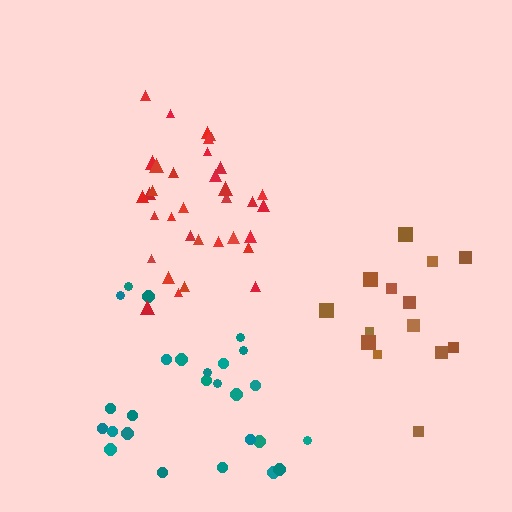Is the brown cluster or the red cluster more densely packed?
Red.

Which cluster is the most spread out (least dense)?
Teal.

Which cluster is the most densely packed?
Red.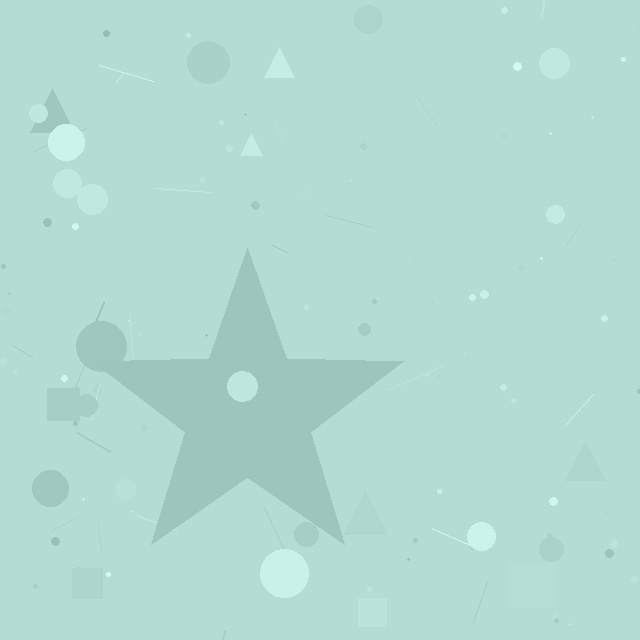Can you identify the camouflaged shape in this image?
The camouflaged shape is a star.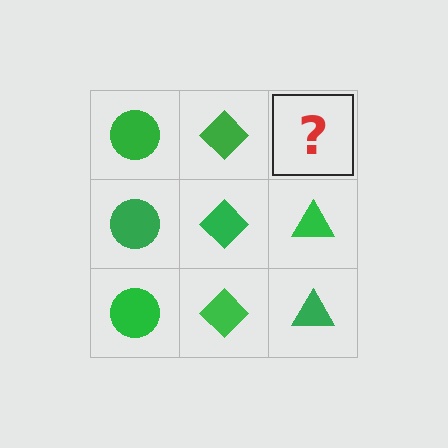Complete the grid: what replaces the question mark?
The question mark should be replaced with a green triangle.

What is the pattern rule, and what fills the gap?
The rule is that each column has a consistent shape. The gap should be filled with a green triangle.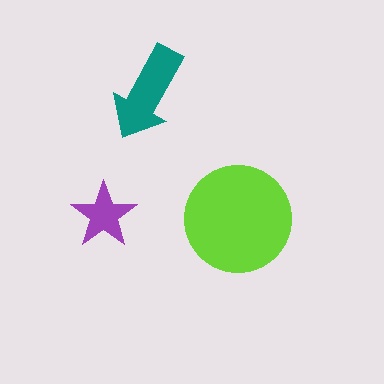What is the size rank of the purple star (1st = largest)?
3rd.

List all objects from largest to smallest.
The lime circle, the teal arrow, the purple star.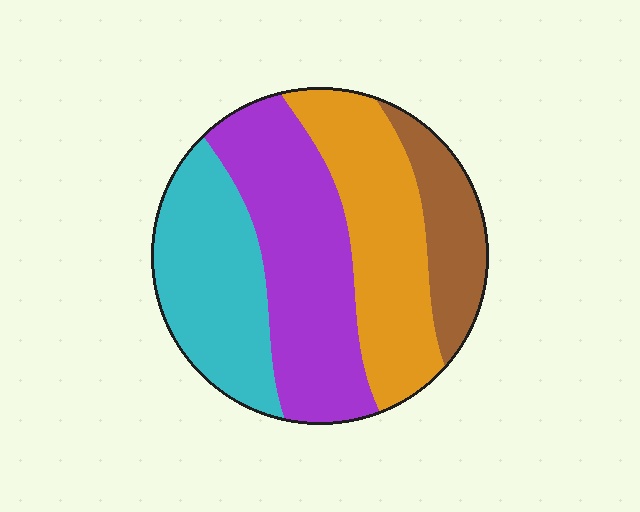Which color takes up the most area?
Purple, at roughly 35%.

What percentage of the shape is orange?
Orange takes up about one quarter (1/4) of the shape.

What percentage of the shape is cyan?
Cyan takes up about one quarter (1/4) of the shape.